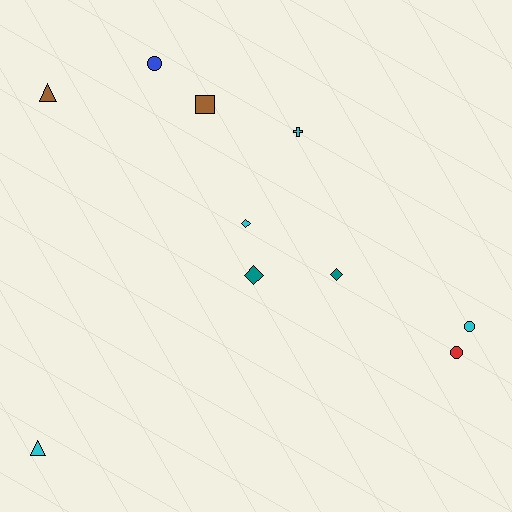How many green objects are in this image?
There are no green objects.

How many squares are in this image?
There is 1 square.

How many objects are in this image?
There are 10 objects.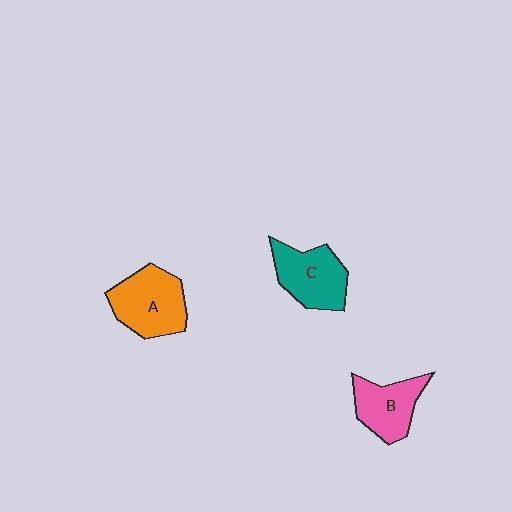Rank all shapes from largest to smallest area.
From largest to smallest: A (orange), C (teal), B (pink).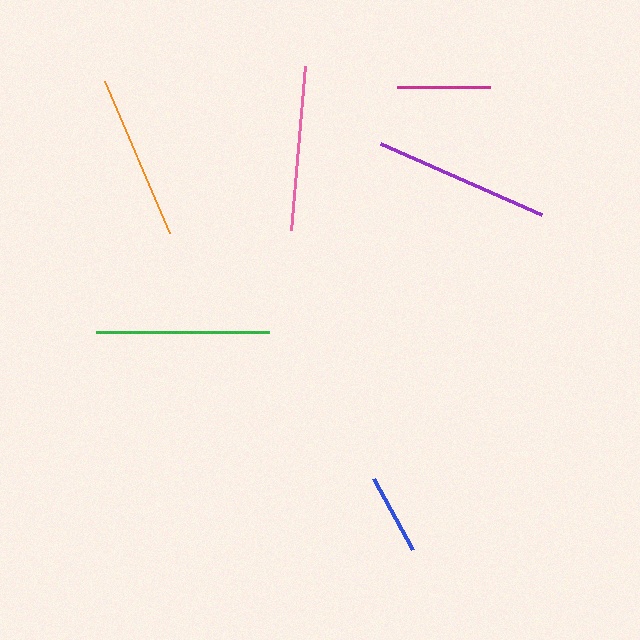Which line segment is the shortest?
The blue line is the shortest at approximately 81 pixels.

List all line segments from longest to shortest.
From longest to shortest: purple, green, orange, pink, magenta, blue.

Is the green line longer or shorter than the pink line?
The green line is longer than the pink line.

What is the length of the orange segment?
The orange segment is approximately 165 pixels long.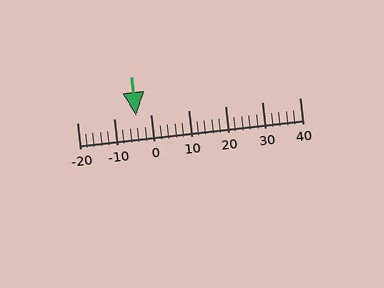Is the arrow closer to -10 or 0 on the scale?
The arrow is closer to 0.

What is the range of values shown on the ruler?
The ruler shows values from -20 to 40.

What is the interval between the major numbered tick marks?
The major tick marks are spaced 10 units apart.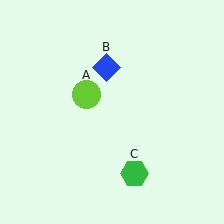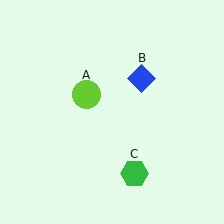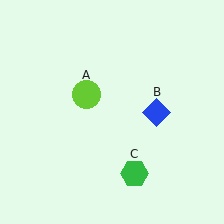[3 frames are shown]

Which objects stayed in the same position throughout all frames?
Lime circle (object A) and green hexagon (object C) remained stationary.